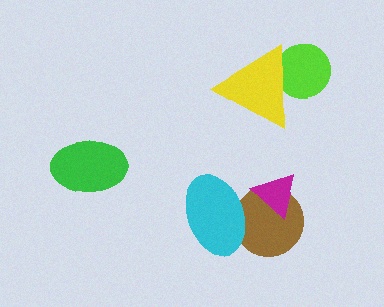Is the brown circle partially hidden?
Yes, it is partially covered by another shape.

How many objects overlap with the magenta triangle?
1 object overlaps with the magenta triangle.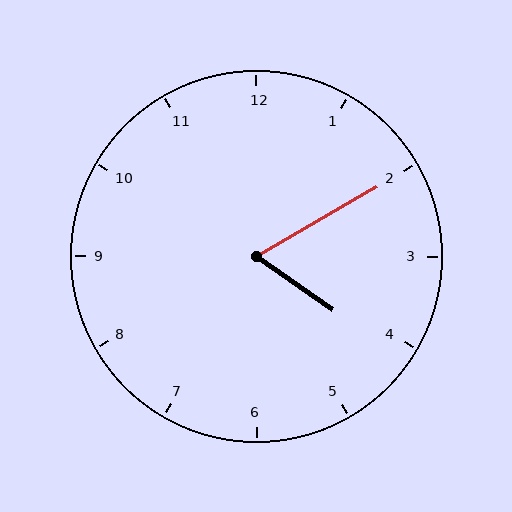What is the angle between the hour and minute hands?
Approximately 65 degrees.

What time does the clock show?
4:10.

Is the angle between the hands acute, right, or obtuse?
It is acute.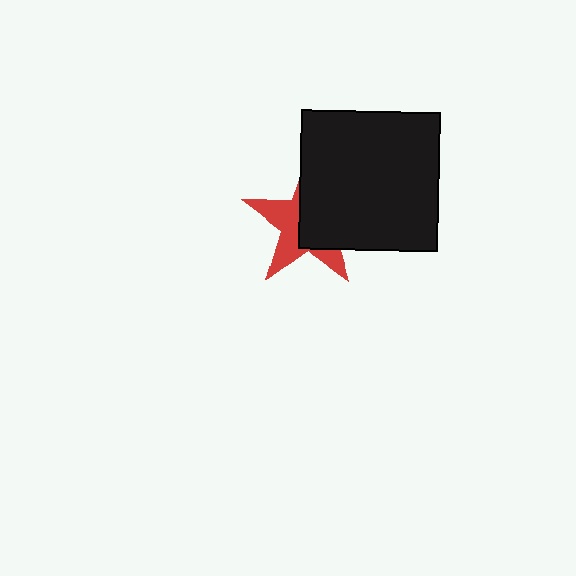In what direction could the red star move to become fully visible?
The red star could move left. That would shift it out from behind the black square entirely.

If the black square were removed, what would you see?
You would see the complete red star.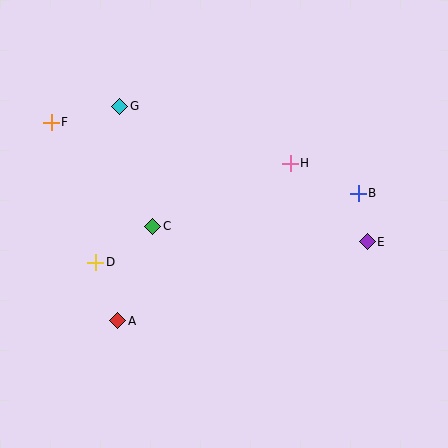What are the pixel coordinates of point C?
Point C is at (153, 226).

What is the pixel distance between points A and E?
The distance between A and E is 262 pixels.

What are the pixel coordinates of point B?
Point B is at (358, 193).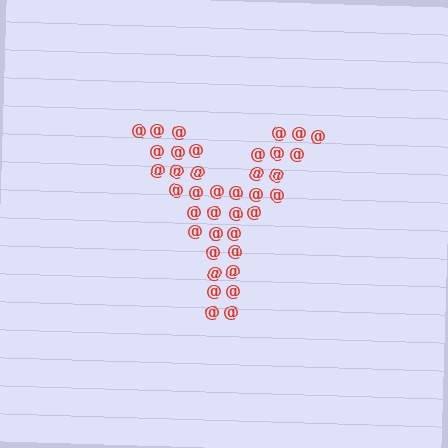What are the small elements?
The small elements are at signs.